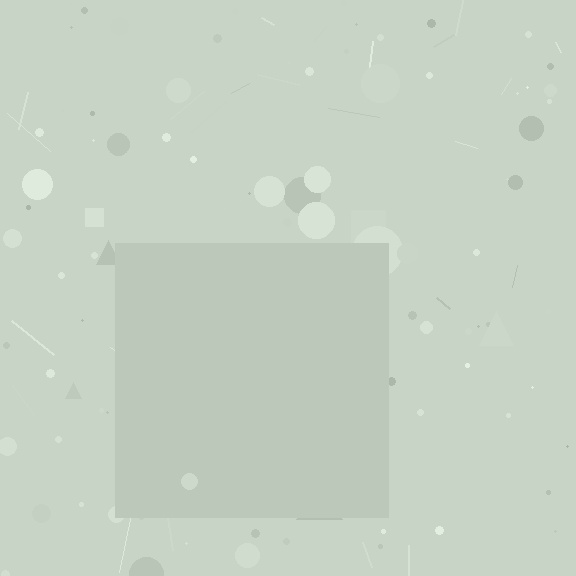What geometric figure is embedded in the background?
A square is embedded in the background.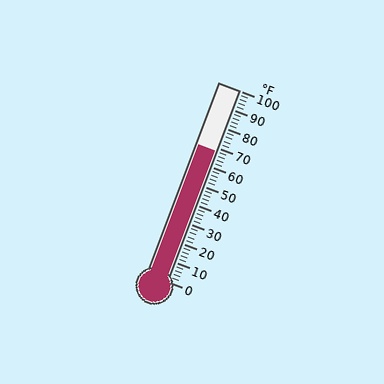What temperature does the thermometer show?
The thermometer shows approximately 68°F.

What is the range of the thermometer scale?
The thermometer scale ranges from 0°F to 100°F.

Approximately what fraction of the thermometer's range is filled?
The thermometer is filled to approximately 70% of its range.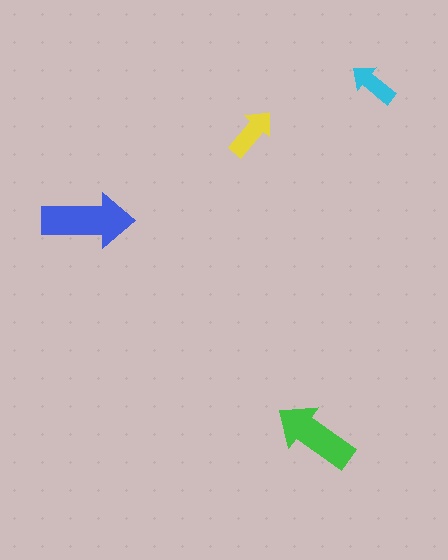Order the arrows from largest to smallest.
the blue one, the green one, the yellow one, the cyan one.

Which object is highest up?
The cyan arrow is topmost.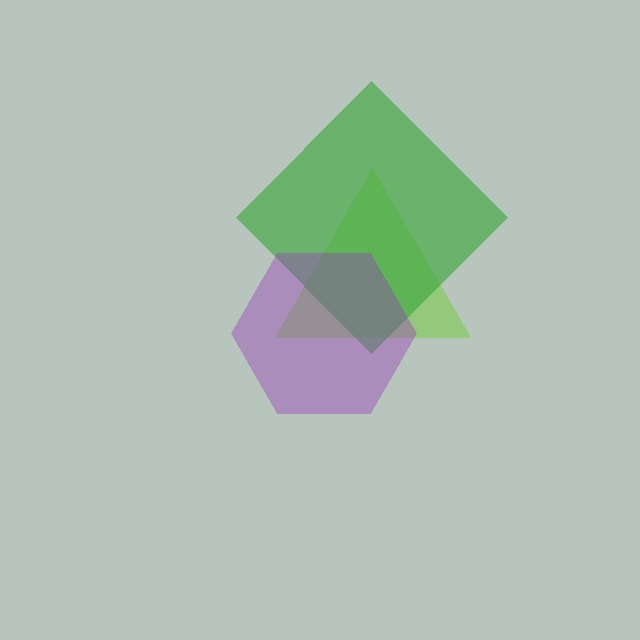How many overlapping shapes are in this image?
There are 3 overlapping shapes in the image.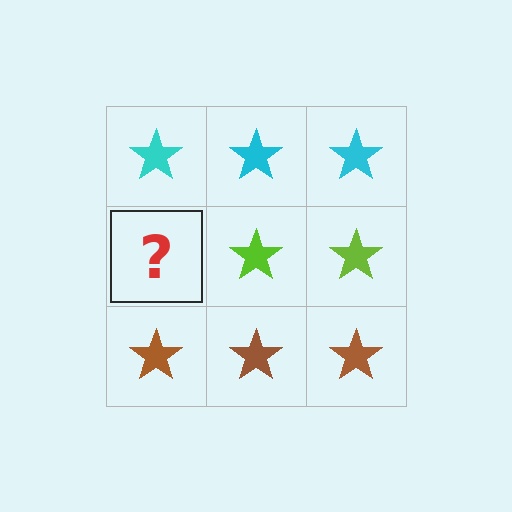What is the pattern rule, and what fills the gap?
The rule is that each row has a consistent color. The gap should be filled with a lime star.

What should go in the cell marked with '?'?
The missing cell should contain a lime star.